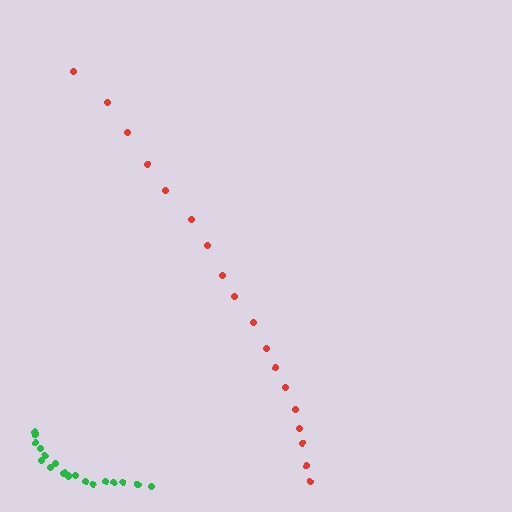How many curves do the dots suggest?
There are 2 distinct paths.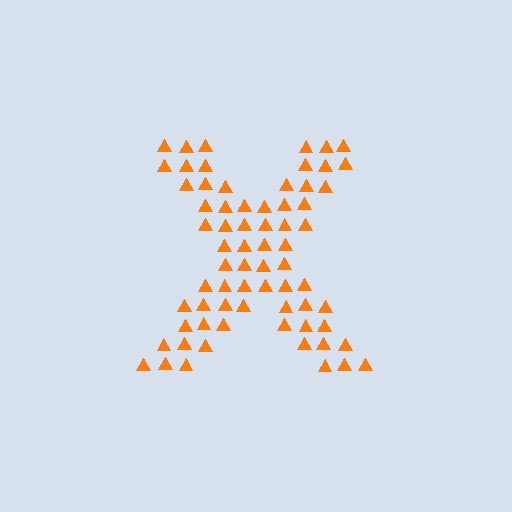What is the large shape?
The large shape is the letter X.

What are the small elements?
The small elements are triangles.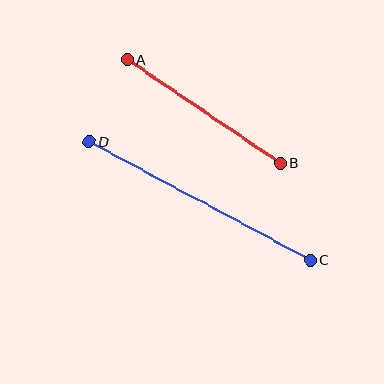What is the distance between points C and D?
The distance is approximately 251 pixels.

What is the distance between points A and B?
The distance is approximately 185 pixels.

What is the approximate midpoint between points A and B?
The midpoint is at approximately (204, 111) pixels.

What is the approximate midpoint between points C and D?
The midpoint is at approximately (200, 201) pixels.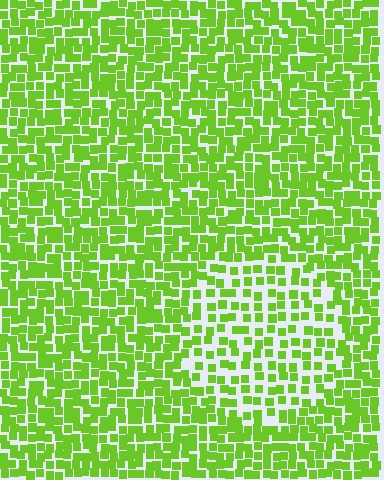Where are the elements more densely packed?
The elements are more densely packed outside the circle boundary.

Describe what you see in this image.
The image contains small lime elements arranged at two different densities. A circle-shaped region is visible where the elements are less densely packed than the surrounding area.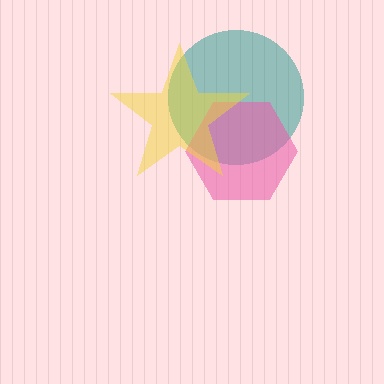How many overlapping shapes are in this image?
There are 3 overlapping shapes in the image.